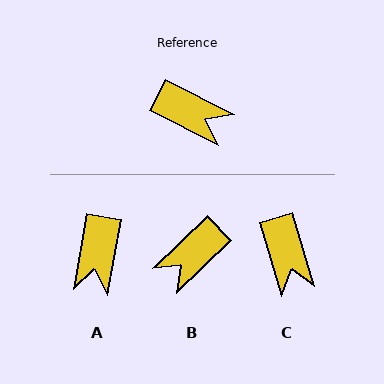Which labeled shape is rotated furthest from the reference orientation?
B, about 109 degrees away.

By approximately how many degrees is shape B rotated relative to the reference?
Approximately 109 degrees clockwise.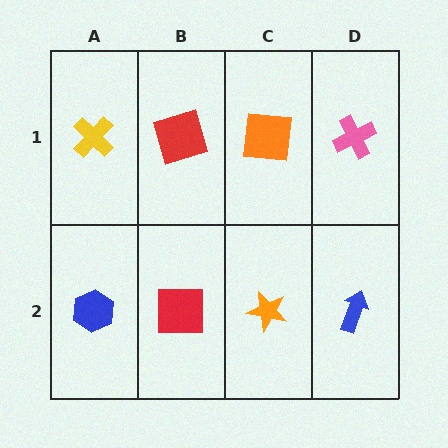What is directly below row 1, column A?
A blue hexagon.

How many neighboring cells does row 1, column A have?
2.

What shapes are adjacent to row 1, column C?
An orange star (row 2, column C), a red square (row 1, column B), a pink cross (row 1, column D).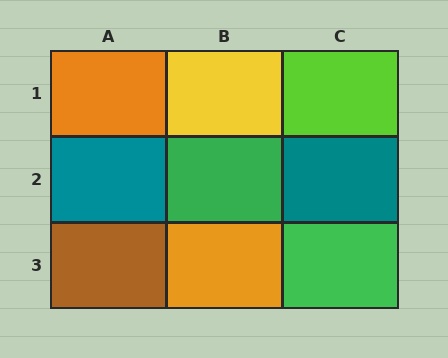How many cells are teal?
2 cells are teal.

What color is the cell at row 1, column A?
Orange.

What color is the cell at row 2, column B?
Green.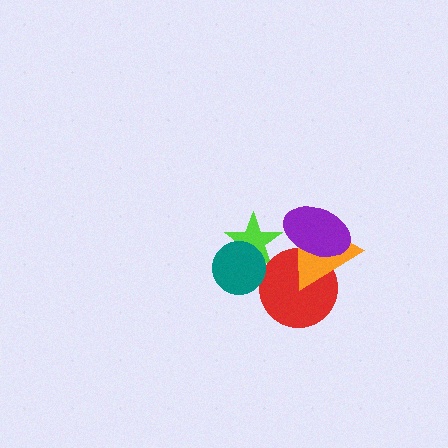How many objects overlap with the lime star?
1 object overlaps with the lime star.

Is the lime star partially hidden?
Yes, it is partially covered by another shape.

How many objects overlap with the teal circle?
1 object overlaps with the teal circle.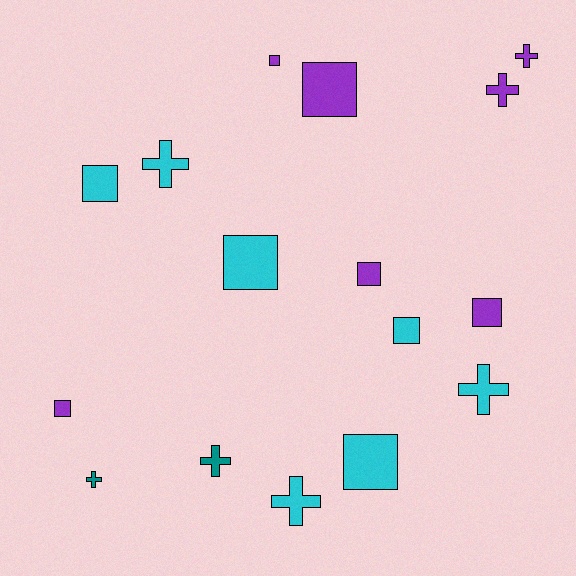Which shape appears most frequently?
Square, with 9 objects.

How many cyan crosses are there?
There are 3 cyan crosses.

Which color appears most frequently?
Cyan, with 7 objects.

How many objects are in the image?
There are 16 objects.